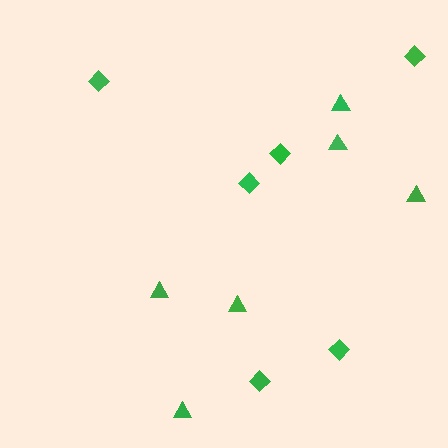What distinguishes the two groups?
There are 2 groups: one group of diamonds (6) and one group of triangles (6).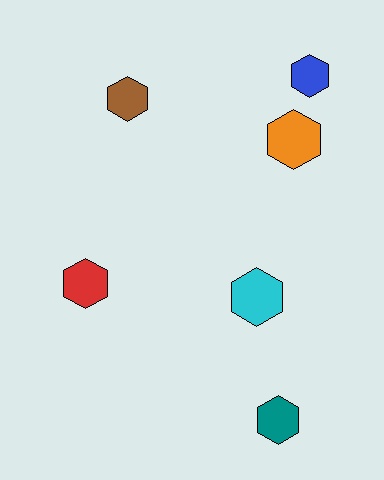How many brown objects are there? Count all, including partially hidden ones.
There is 1 brown object.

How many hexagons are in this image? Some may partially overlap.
There are 6 hexagons.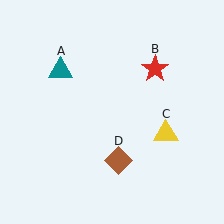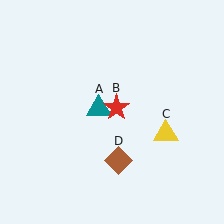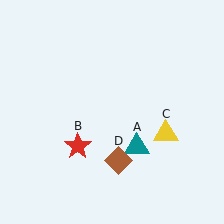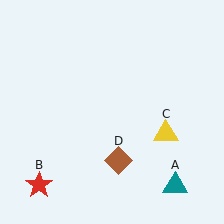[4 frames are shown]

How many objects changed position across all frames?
2 objects changed position: teal triangle (object A), red star (object B).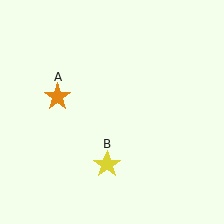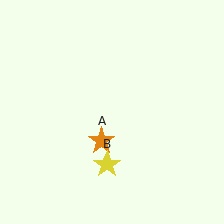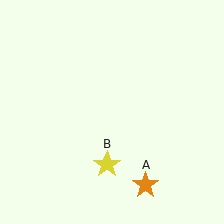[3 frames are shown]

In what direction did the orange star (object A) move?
The orange star (object A) moved down and to the right.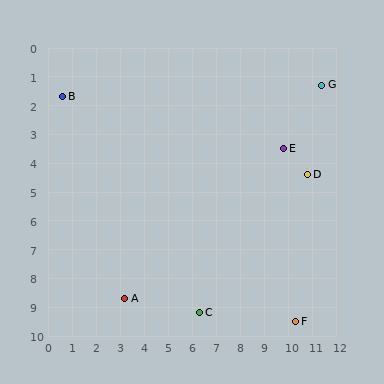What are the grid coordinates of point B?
Point B is at approximately (0.6, 1.7).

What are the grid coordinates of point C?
Point C is at approximately (6.3, 9.2).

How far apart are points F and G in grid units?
Points F and G are about 8.3 grid units apart.